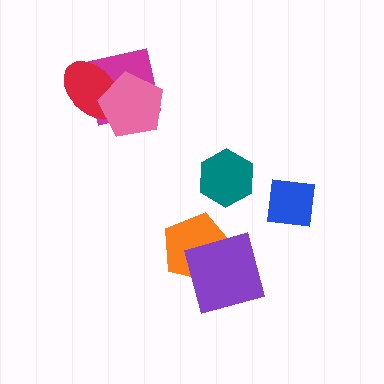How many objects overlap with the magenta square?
2 objects overlap with the magenta square.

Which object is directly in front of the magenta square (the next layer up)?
The red ellipse is directly in front of the magenta square.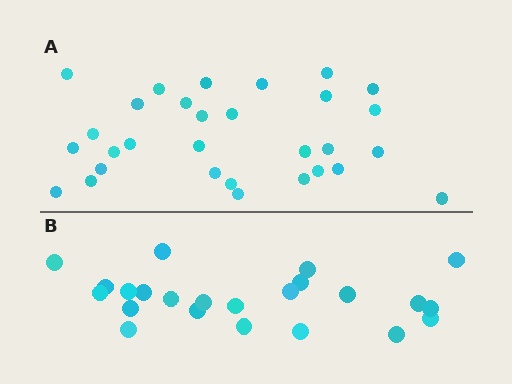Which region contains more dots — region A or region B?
Region A (the top region) has more dots.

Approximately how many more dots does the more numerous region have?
Region A has roughly 8 or so more dots than region B.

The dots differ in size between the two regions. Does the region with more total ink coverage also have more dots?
No. Region B has more total ink coverage because its dots are larger, but region A actually contains more individual dots. Total area can be misleading — the number of items is what matters here.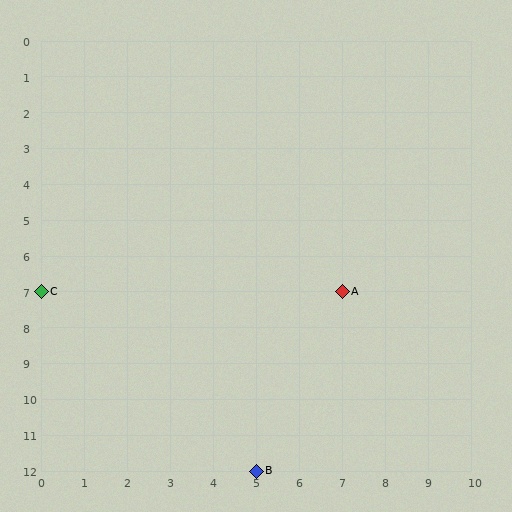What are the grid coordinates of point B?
Point B is at grid coordinates (5, 12).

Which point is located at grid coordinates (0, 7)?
Point C is at (0, 7).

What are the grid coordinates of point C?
Point C is at grid coordinates (0, 7).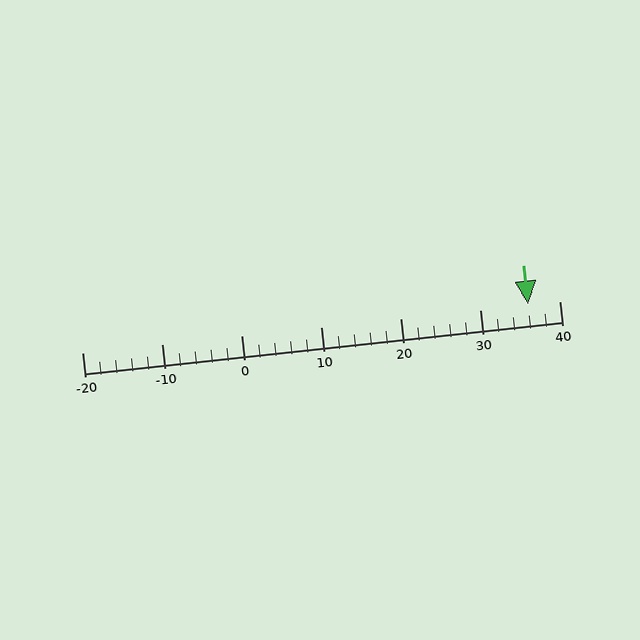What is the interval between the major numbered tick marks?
The major tick marks are spaced 10 units apart.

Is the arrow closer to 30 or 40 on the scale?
The arrow is closer to 40.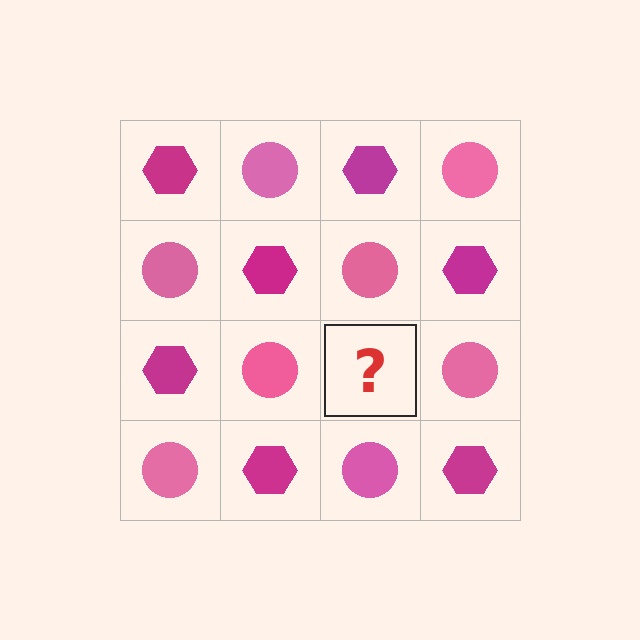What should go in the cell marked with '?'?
The missing cell should contain a magenta hexagon.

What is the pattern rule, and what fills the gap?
The rule is that it alternates magenta hexagon and pink circle in a checkerboard pattern. The gap should be filled with a magenta hexagon.